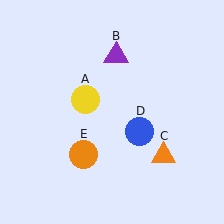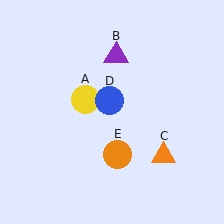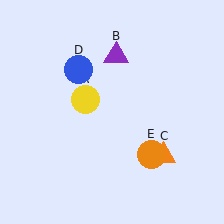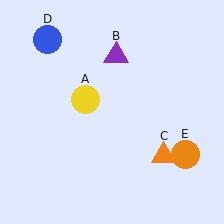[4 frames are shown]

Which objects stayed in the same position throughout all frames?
Yellow circle (object A) and purple triangle (object B) and orange triangle (object C) remained stationary.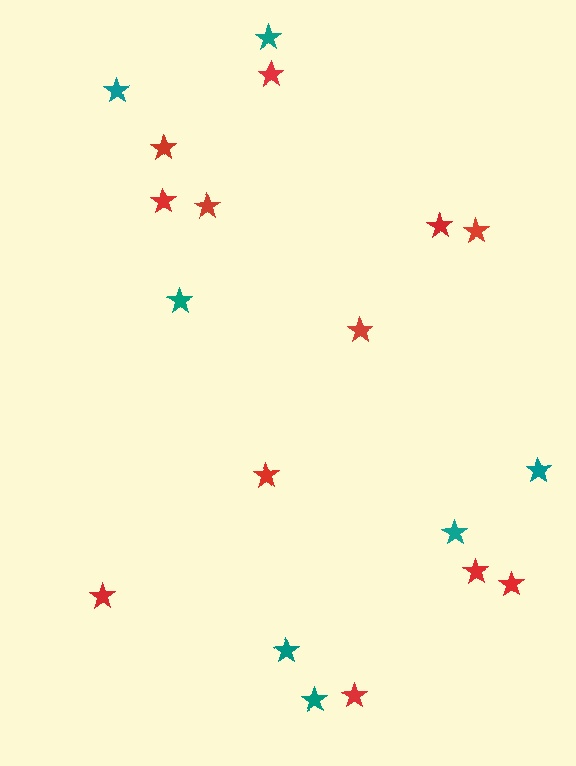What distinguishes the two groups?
There are 2 groups: one group of teal stars (7) and one group of red stars (12).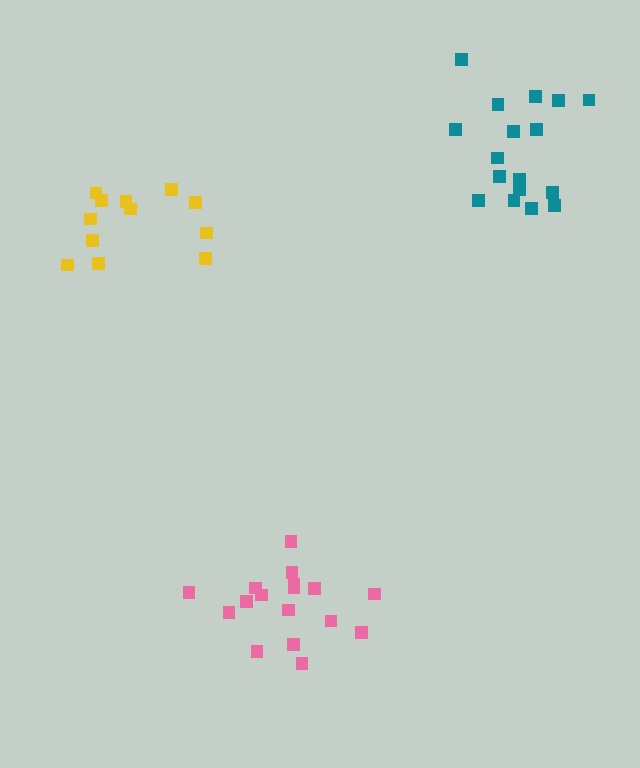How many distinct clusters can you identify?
There are 3 distinct clusters.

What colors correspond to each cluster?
The clusters are colored: yellow, pink, teal.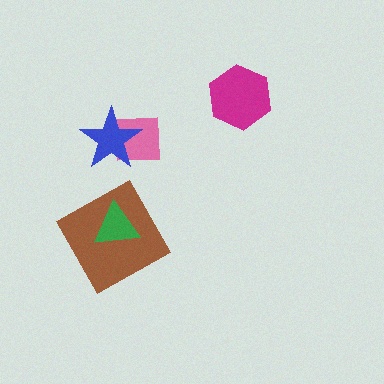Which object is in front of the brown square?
The green triangle is in front of the brown square.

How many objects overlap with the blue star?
1 object overlaps with the blue star.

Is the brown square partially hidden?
Yes, it is partially covered by another shape.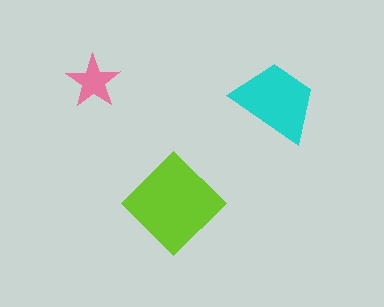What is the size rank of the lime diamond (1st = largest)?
1st.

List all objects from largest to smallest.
The lime diamond, the cyan trapezoid, the pink star.